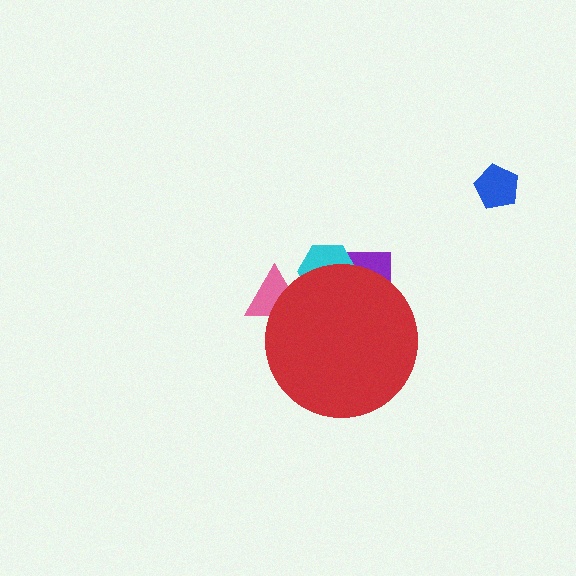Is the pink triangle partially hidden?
Yes, the pink triangle is partially hidden behind the red circle.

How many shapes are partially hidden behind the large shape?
3 shapes are partially hidden.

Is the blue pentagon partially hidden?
No, the blue pentagon is fully visible.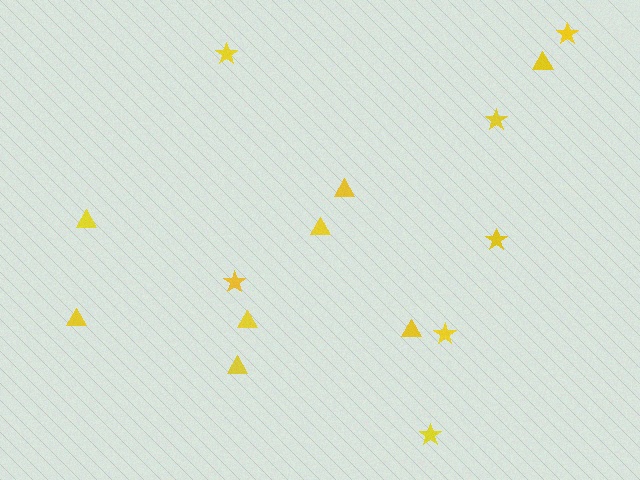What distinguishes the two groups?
There are 2 groups: one group of triangles (8) and one group of stars (7).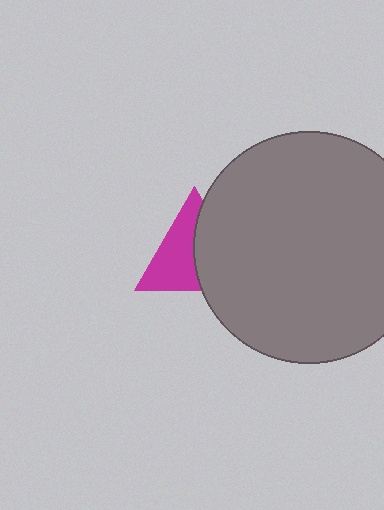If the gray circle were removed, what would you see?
You would see the complete magenta triangle.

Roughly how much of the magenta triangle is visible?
About half of it is visible (roughly 53%).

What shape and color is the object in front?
The object in front is a gray circle.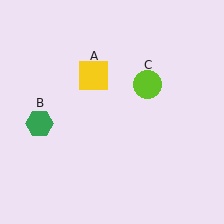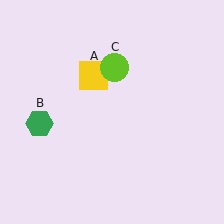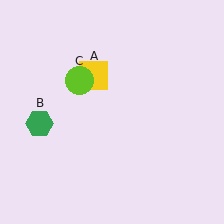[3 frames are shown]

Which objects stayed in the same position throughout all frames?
Yellow square (object A) and green hexagon (object B) remained stationary.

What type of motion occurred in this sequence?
The lime circle (object C) rotated counterclockwise around the center of the scene.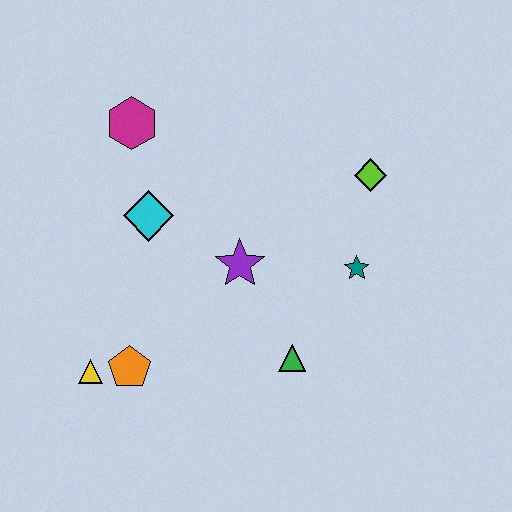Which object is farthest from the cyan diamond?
The lime diamond is farthest from the cyan diamond.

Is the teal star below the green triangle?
No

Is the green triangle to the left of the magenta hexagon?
No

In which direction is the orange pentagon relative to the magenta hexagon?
The orange pentagon is below the magenta hexagon.